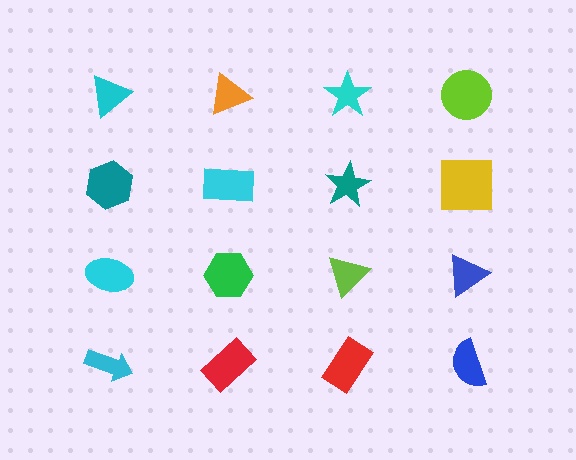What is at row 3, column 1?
A cyan ellipse.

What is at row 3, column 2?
A green hexagon.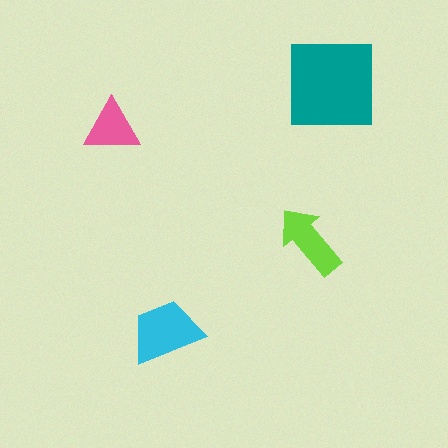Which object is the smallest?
The pink triangle.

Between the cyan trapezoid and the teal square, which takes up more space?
The teal square.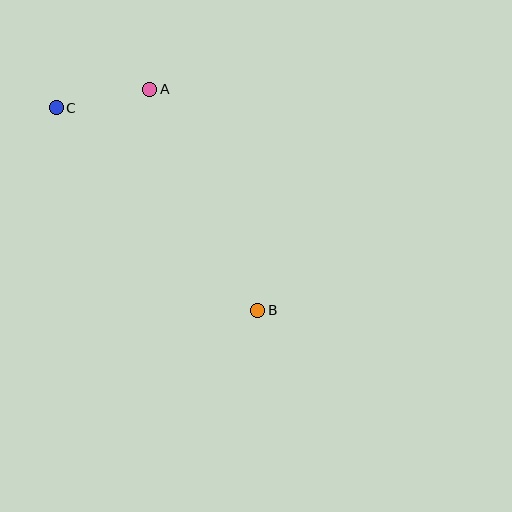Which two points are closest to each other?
Points A and C are closest to each other.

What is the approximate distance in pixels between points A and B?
The distance between A and B is approximately 246 pixels.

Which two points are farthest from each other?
Points B and C are farthest from each other.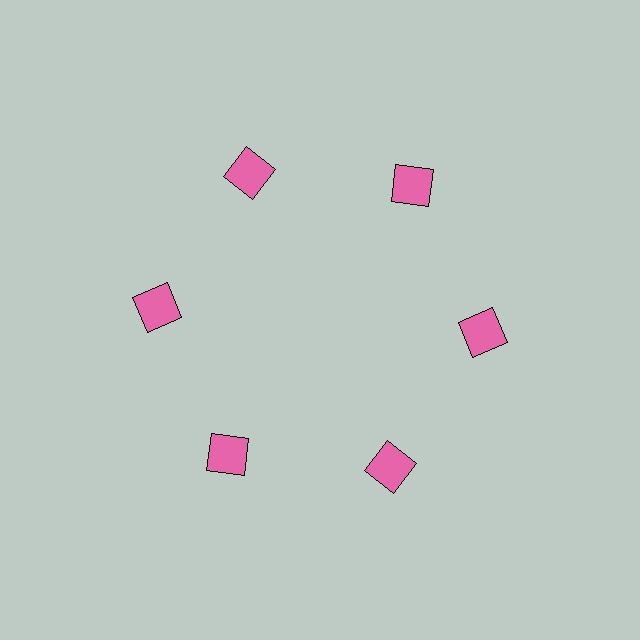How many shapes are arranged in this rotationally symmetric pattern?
There are 6 shapes, arranged in 6 groups of 1.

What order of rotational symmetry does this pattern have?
This pattern has 6-fold rotational symmetry.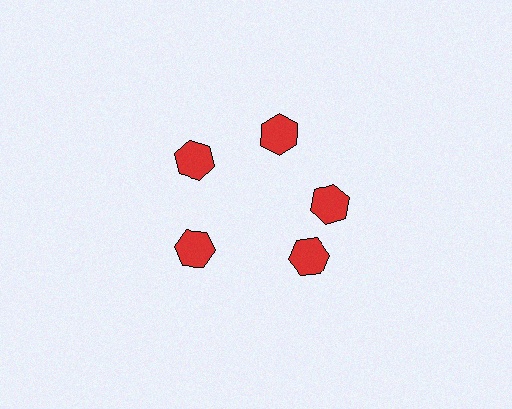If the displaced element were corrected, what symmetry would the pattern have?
It would have 5-fold rotational symmetry — the pattern would map onto itself every 72 degrees.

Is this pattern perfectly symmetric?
No. The 5 red hexagons are arranged in a ring, but one element near the 5 o'clock position is rotated out of alignment along the ring, breaking the 5-fold rotational symmetry.